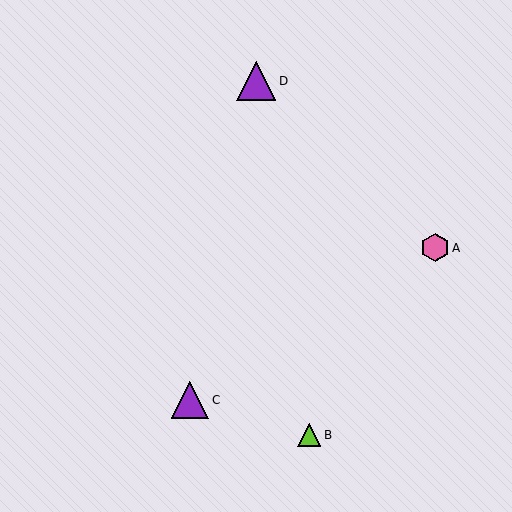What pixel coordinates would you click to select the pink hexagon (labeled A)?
Click at (435, 248) to select the pink hexagon A.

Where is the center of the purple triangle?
The center of the purple triangle is at (190, 400).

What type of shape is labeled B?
Shape B is a lime triangle.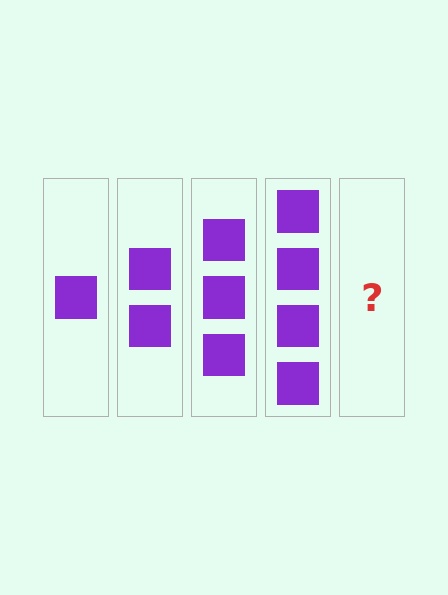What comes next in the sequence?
The next element should be 5 squares.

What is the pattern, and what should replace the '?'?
The pattern is that each step adds one more square. The '?' should be 5 squares.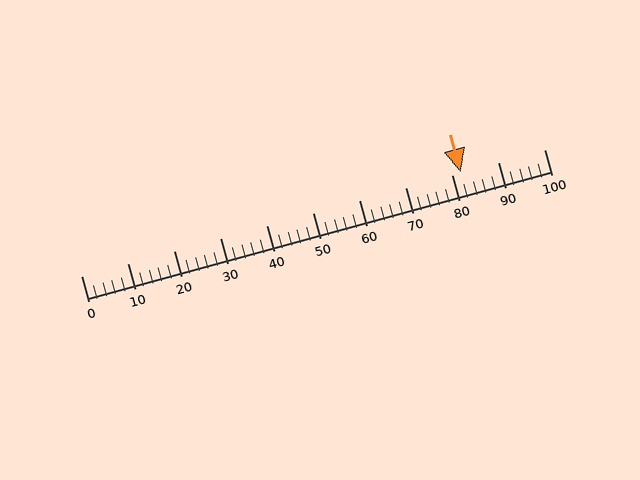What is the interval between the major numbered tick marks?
The major tick marks are spaced 10 units apart.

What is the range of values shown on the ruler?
The ruler shows values from 0 to 100.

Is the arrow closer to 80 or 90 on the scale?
The arrow is closer to 80.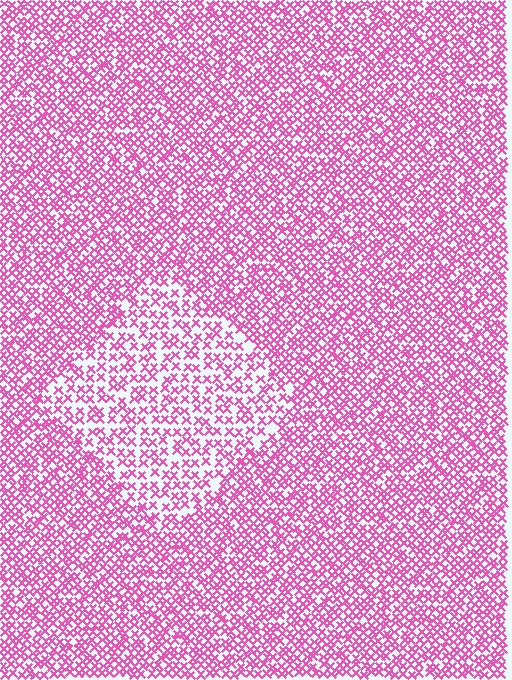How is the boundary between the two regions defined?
The boundary is defined by a change in element density (approximately 1.7x ratio). All elements are the same color, size, and shape.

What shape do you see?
I see a diamond.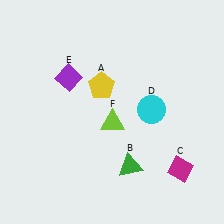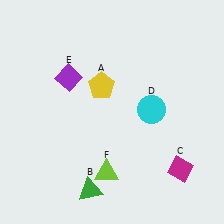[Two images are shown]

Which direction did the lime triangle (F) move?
The lime triangle (F) moved down.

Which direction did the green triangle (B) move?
The green triangle (B) moved left.